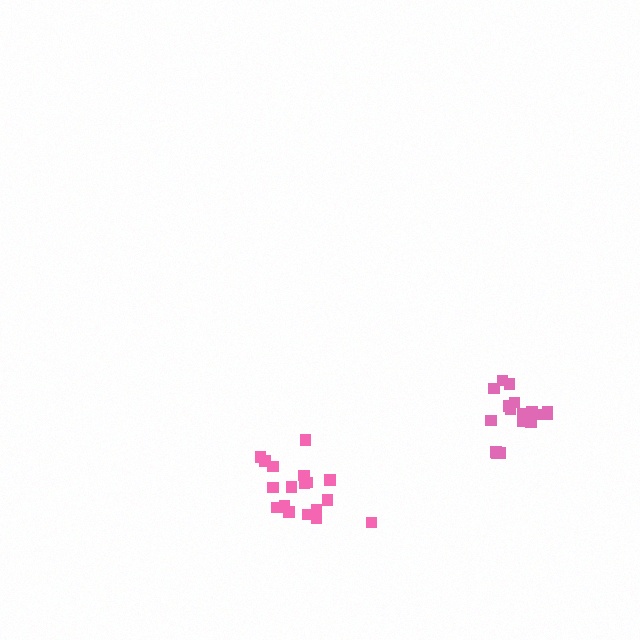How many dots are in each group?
Group 1: 17 dots, Group 2: 18 dots (35 total).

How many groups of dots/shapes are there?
There are 2 groups.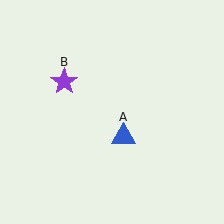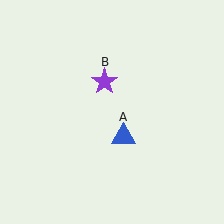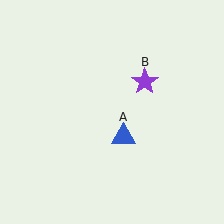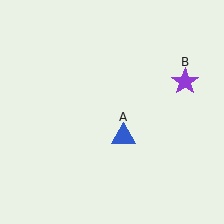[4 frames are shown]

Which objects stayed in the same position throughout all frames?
Blue triangle (object A) remained stationary.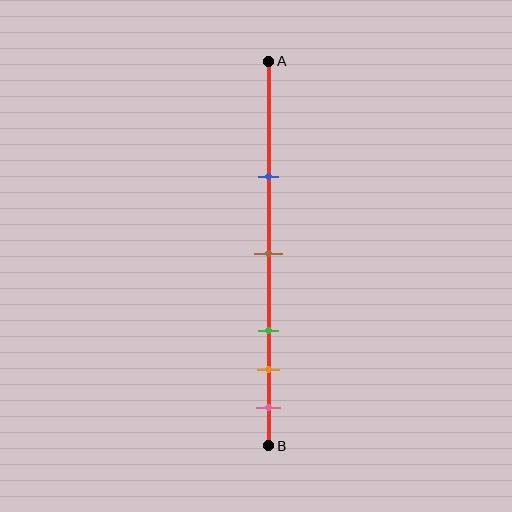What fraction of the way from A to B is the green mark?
The green mark is approximately 70% (0.7) of the way from A to B.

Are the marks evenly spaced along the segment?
No, the marks are not evenly spaced.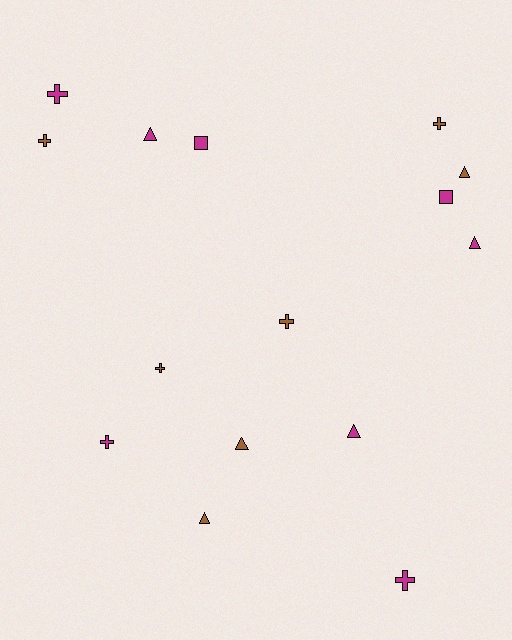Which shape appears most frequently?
Cross, with 7 objects.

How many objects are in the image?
There are 15 objects.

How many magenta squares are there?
There are 2 magenta squares.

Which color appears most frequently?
Magenta, with 8 objects.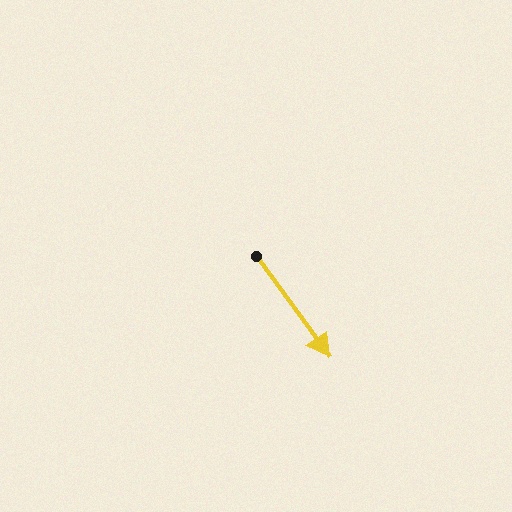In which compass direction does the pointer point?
Southeast.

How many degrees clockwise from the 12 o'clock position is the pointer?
Approximately 144 degrees.